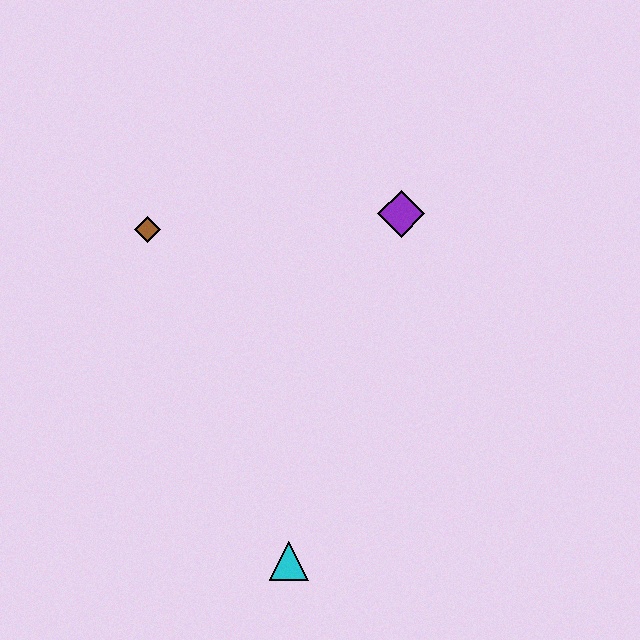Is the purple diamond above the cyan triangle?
Yes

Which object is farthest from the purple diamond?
The cyan triangle is farthest from the purple diamond.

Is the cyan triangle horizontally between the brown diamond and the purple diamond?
Yes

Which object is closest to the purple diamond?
The brown diamond is closest to the purple diamond.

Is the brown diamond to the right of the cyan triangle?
No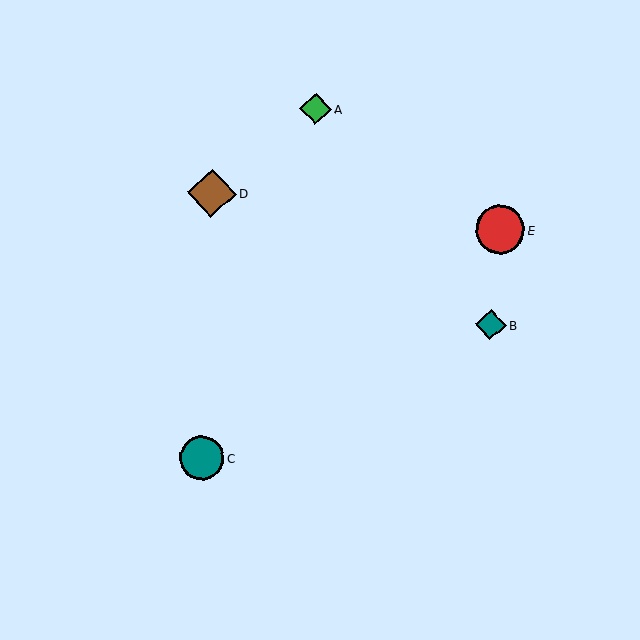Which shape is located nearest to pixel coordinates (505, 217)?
The red circle (labeled E) at (500, 230) is nearest to that location.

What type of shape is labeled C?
Shape C is a teal circle.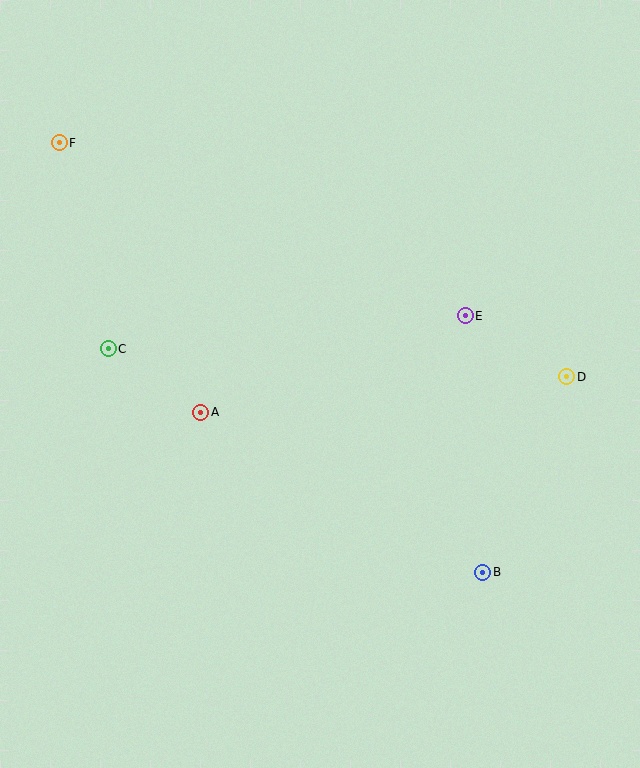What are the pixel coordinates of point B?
Point B is at (483, 572).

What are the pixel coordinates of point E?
Point E is at (465, 316).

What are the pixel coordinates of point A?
Point A is at (201, 412).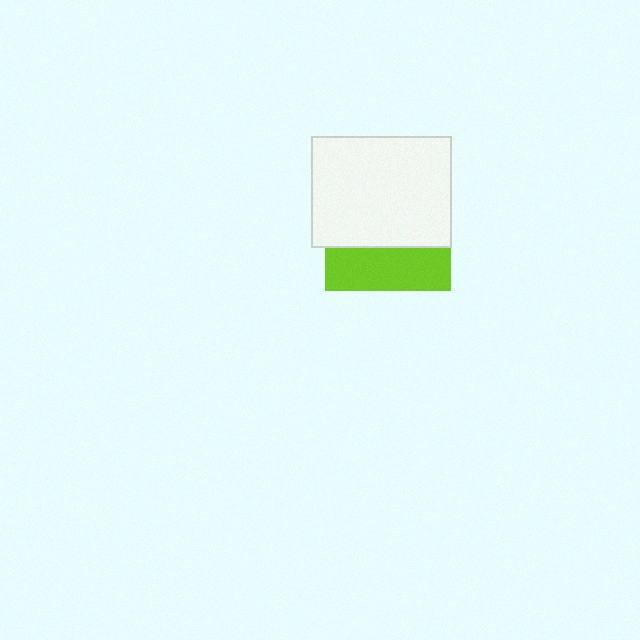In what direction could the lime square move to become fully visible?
The lime square could move down. That would shift it out from behind the white rectangle entirely.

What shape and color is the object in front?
The object in front is a white rectangle.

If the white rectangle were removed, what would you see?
You would see the complete lime square.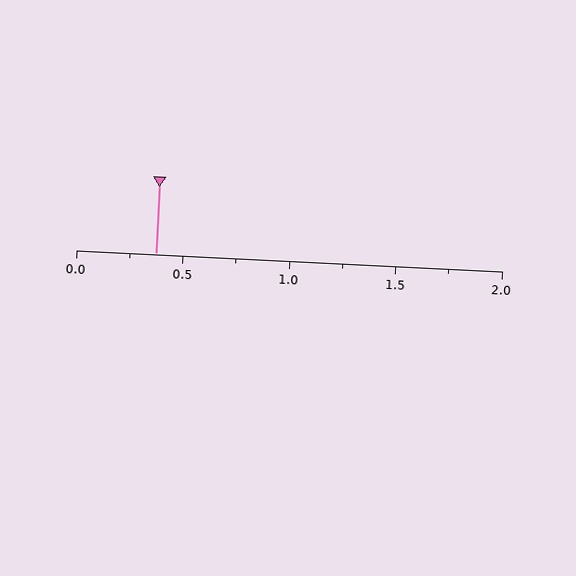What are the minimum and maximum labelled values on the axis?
The axis runs from 0.0 to 2.0.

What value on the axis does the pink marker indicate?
The marker indicates approximately 0.38.